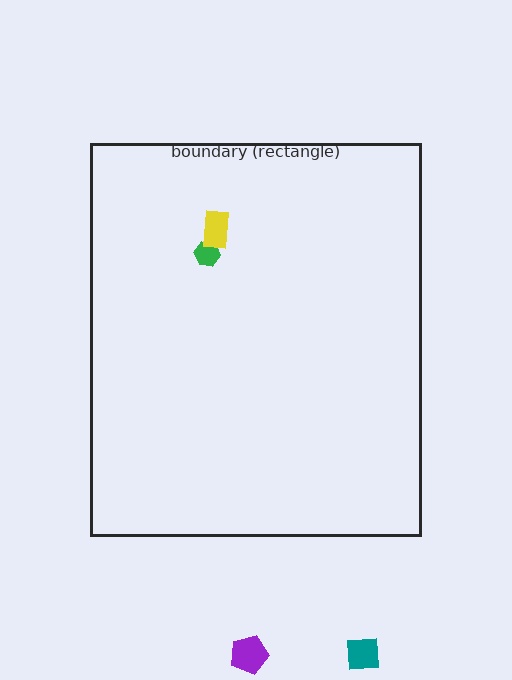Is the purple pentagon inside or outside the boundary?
Outside.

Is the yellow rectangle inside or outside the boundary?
Inside.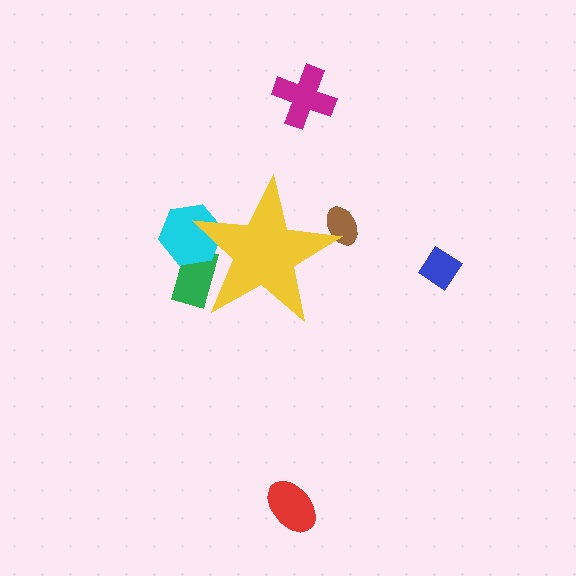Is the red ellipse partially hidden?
No, the red ellipse is fully visible.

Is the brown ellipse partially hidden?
Yes, the brown ellipse is partially hidden behind the yellow star.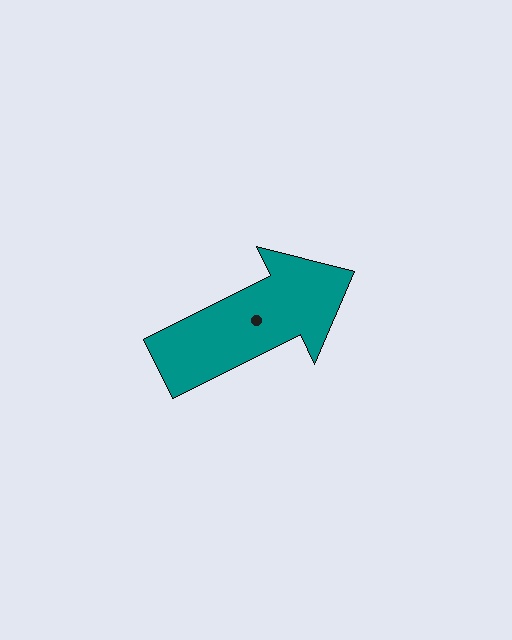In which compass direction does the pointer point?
Northeast.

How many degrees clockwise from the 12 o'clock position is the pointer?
Approximately 63 degrees.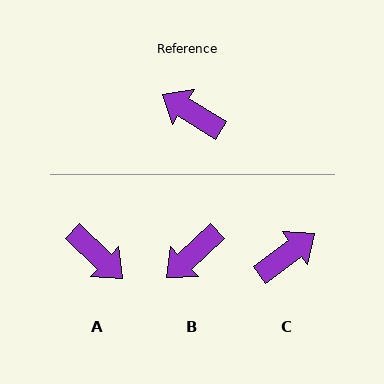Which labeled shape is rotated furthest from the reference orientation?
A, about 168 degrees away.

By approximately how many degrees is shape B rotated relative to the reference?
Approximately 75 degrees counter-clockwise.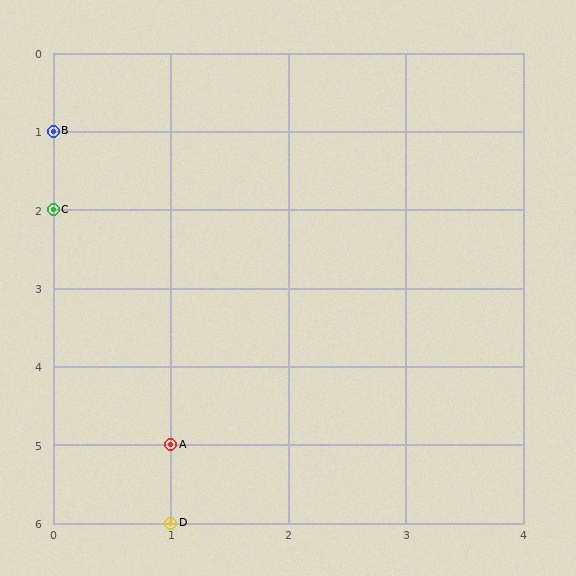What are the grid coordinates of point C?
Point C is at grid coordinates (0, 2).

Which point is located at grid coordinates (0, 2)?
Point C is at (0, 2).